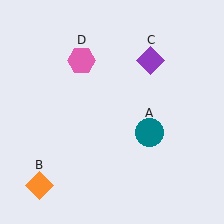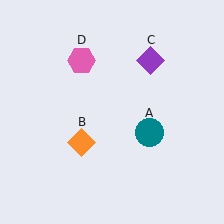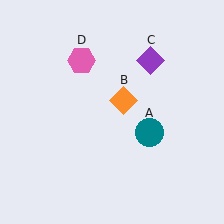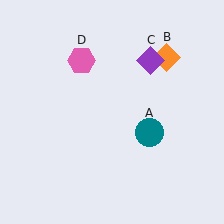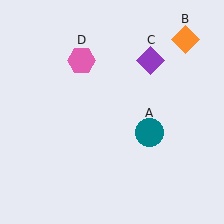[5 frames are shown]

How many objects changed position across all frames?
1 object changed position: orange diamond (object B).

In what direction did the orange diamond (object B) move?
The orange diamond (object B) moved up and to the right.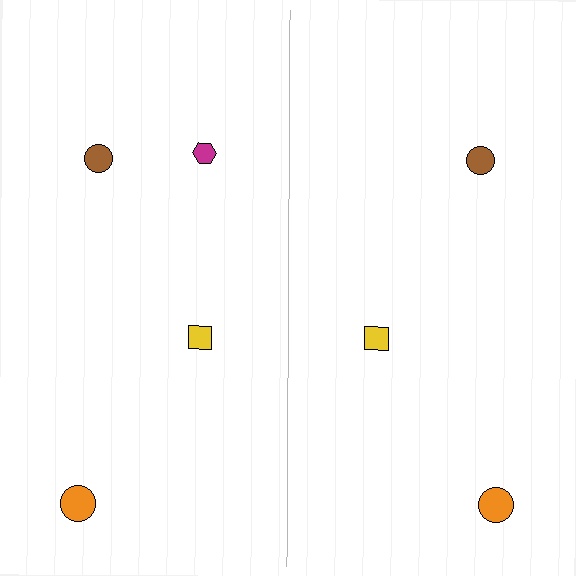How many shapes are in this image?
There are 7 shapes in this image.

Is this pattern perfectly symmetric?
No, the pattern is not perfectly symmetric. A magenta hexagon is missing from the right side.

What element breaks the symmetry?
A magenta hexagon is missing from the right side.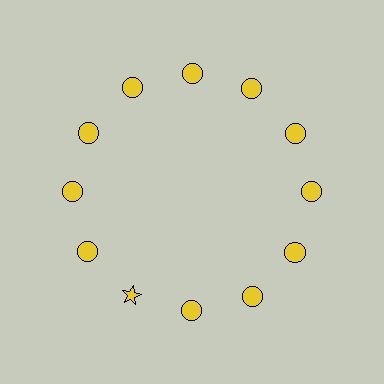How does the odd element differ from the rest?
It has a different shape: star instead of circle.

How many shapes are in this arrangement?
There are 12 shapes arranged in a ring pattern.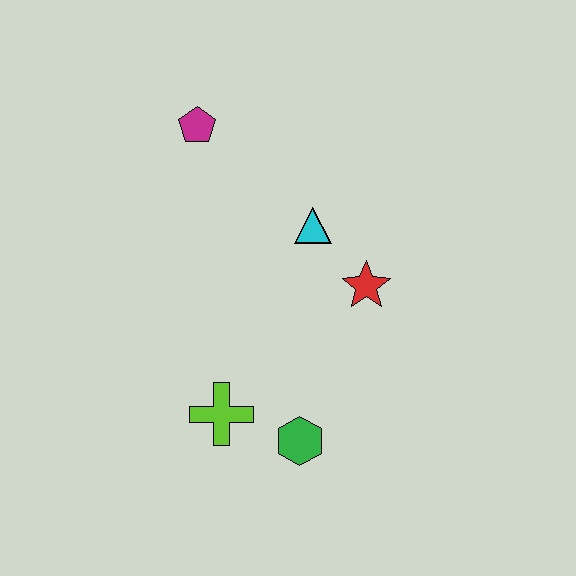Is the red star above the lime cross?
Yes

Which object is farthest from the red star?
The magenta pentagon is farthest from the red star.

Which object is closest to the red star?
The cyan triangle is closest to the red star.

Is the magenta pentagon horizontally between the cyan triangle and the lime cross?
No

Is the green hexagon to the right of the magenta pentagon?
Yes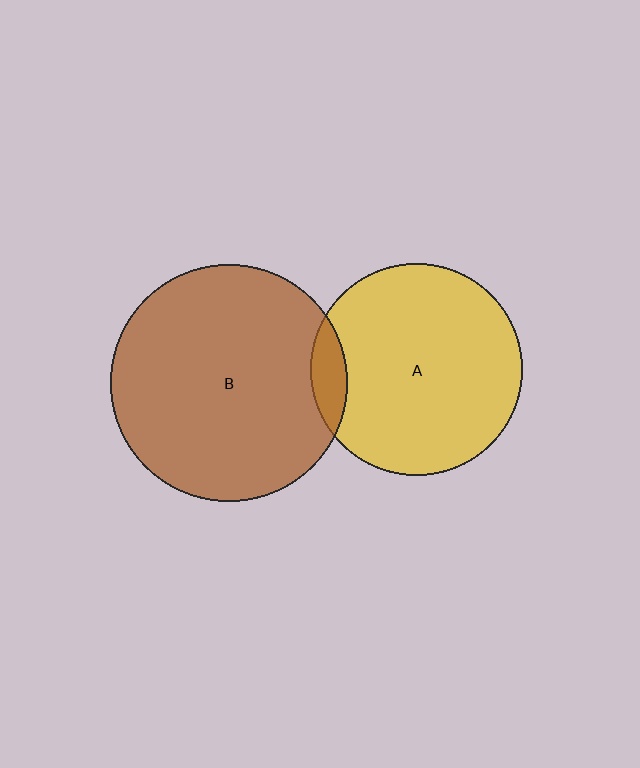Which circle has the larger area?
Circle B (brown).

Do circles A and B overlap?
Yes.